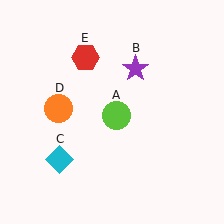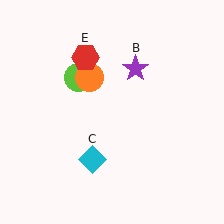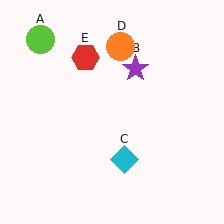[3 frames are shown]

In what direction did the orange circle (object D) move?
The orange circle (object D) moved up and to the right.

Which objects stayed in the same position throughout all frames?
Purple star (object B) and red hexagon (object E) remained stationary.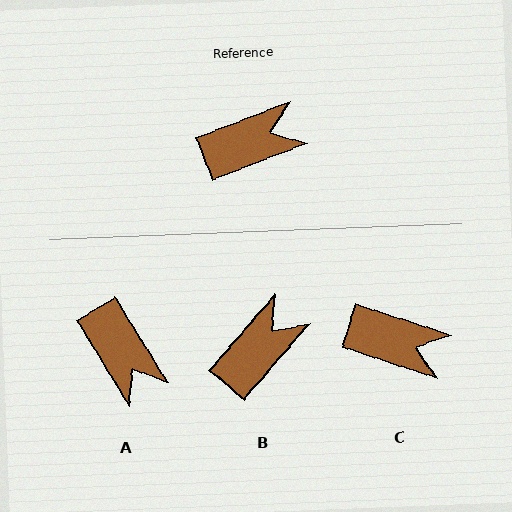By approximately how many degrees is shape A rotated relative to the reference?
Approximately 80 degrees clockwise.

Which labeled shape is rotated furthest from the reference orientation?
A, about 80 degrees away.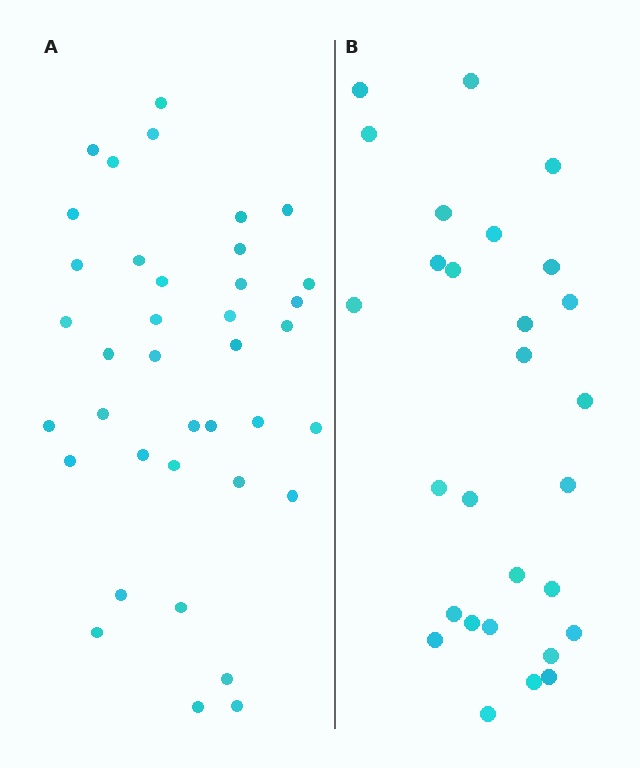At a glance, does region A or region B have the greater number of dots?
Region A (the left region) has more dots.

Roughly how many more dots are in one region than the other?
Region A has roughly 10 or so more dots than region B.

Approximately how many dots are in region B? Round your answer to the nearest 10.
About 30 dots. (The exact count is 28, which rounds to 30.)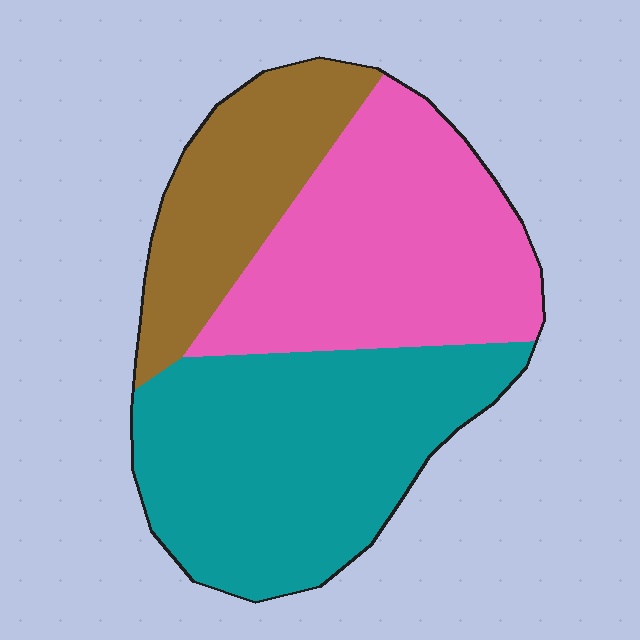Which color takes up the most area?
Teal, at roughly 40%.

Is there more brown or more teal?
Teal.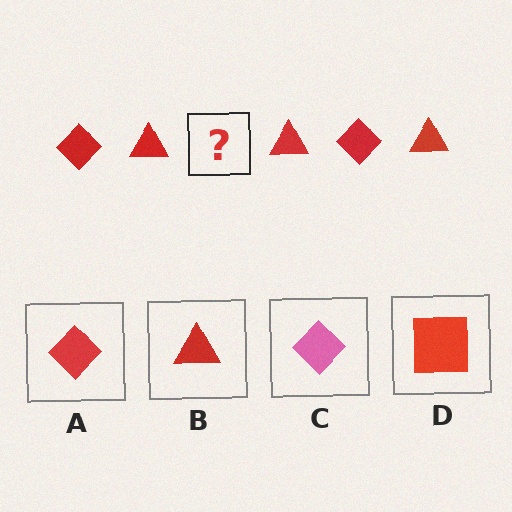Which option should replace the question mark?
Option A.